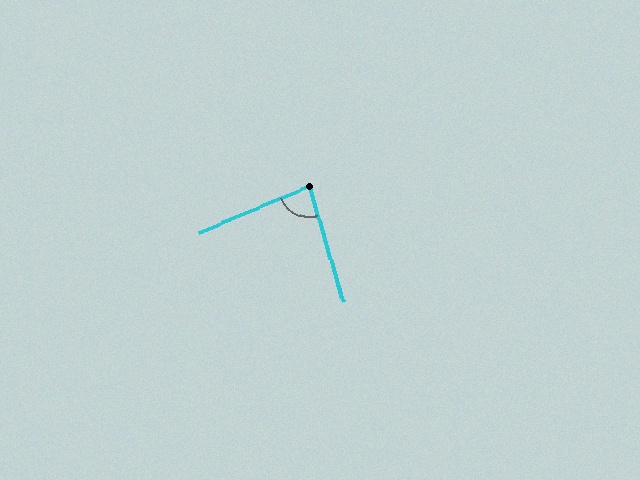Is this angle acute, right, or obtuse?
It is acute.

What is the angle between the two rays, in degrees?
Approximately 83 degrees.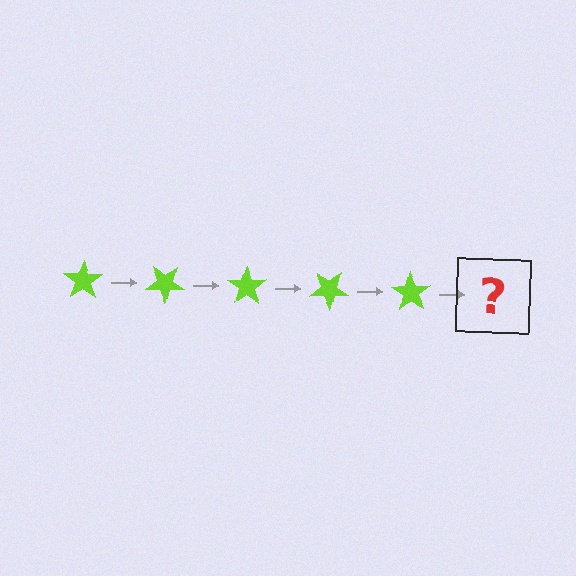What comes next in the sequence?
The next element should be a lime star rotated 175 degrees.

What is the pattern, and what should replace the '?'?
The pattern is that the star rotates 35 degrees each step. The '?' should be a lime star rotated 175 degrees.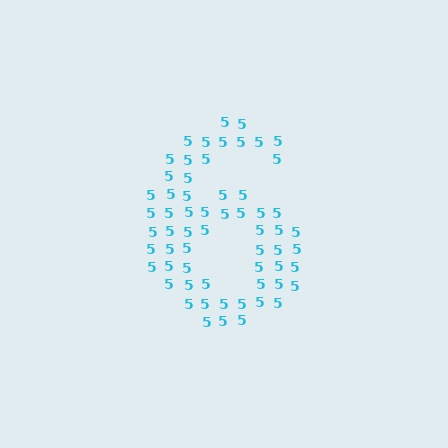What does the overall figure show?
The overall figure shows the digit 6.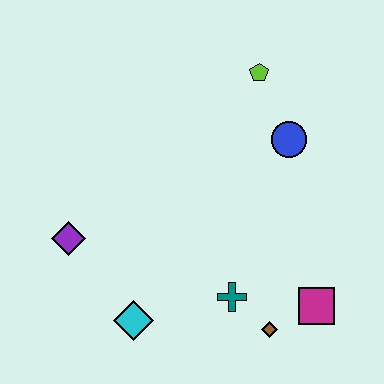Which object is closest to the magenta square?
The brown diamond is closest to the magenta square.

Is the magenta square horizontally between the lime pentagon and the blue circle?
No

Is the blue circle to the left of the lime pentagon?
No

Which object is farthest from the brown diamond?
The lime pentagon is farthest from the brown diamond.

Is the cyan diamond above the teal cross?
No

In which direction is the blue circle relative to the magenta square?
The blue circle is above the magenta square.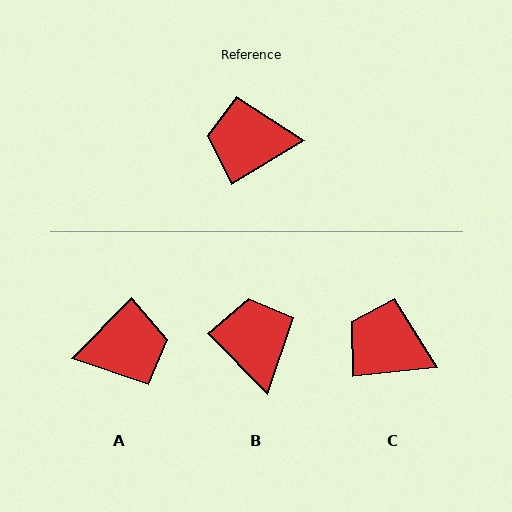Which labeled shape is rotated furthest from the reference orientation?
A, about 166 degrees away.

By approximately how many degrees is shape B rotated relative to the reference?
Approximately 76 degrees clockwise.